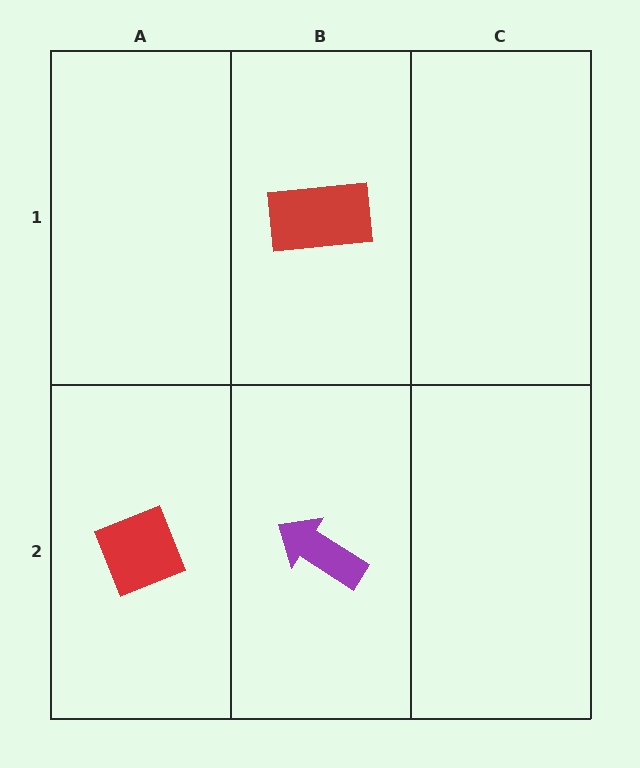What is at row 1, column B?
A red rectangle.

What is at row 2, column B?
A purple arrow.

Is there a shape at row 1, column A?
No, that cell is empty.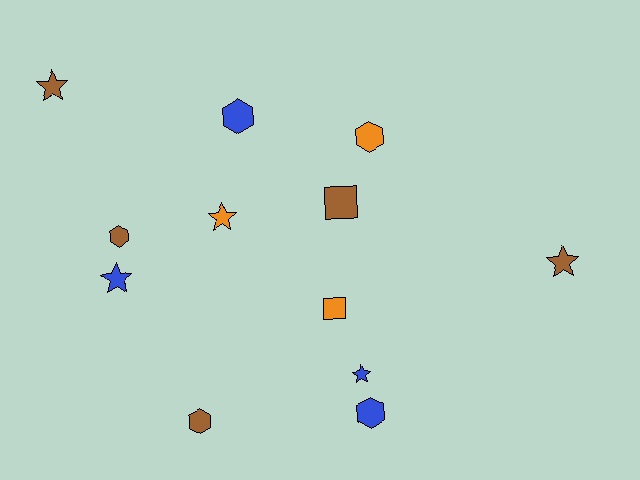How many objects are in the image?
There are 12 objects.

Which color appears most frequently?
Brown, with 5 objects.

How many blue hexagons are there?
There are 2 blue hexagons.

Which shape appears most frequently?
Star, with 5 objects.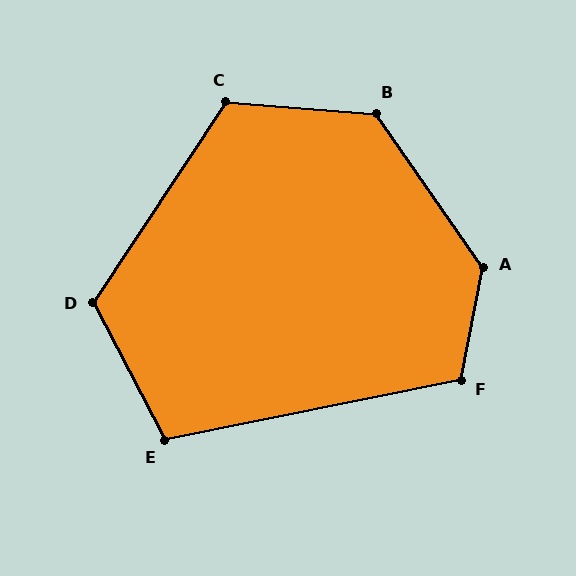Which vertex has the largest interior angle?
A, at approximately 134 degrees.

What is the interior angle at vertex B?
Approximately 129 degrees (obtuse).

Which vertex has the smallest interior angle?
E, at approximately 106 degrees.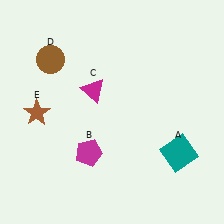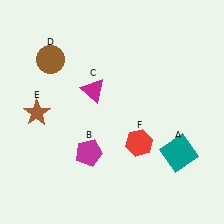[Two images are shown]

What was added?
A red hexagon (F) was added in Image 2.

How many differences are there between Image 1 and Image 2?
There is 1 difference between the two images.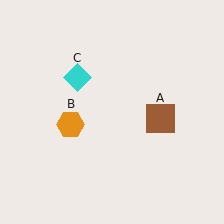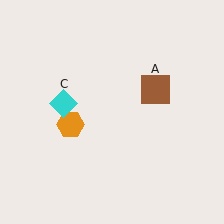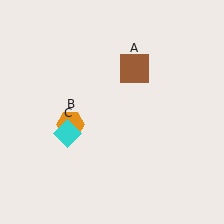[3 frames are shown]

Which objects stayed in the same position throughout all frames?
Orange hexagon (object B) remained stationary.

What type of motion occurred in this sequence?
The brown square (object A), cyan diamond (object C) rotated counterclockwise around the center of the scene.